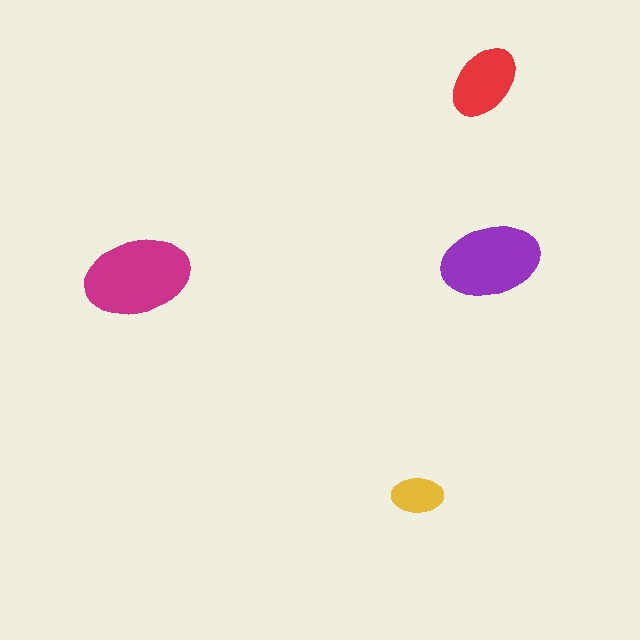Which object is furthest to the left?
The magenta ellipse is leftmost.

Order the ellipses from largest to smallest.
the magenta one, the purple one, the red one, the yellow one.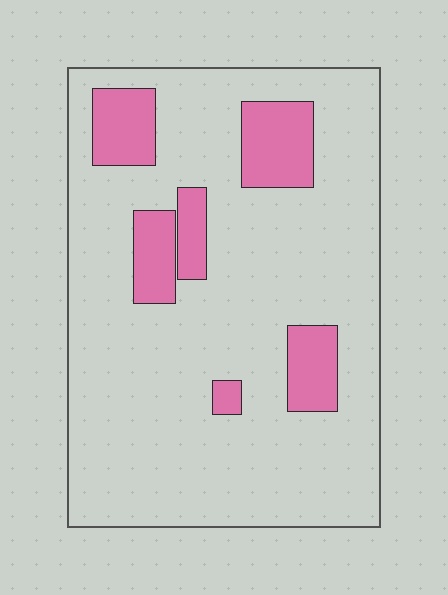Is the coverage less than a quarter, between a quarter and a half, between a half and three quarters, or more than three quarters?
Less than a quarter.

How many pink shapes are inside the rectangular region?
6.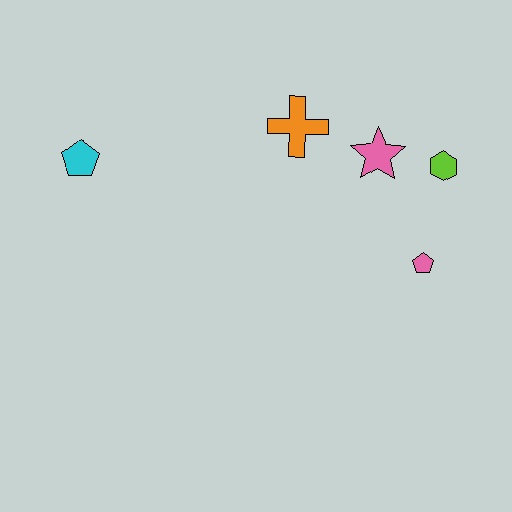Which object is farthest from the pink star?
The cyan pentagon is farthest from the pink star.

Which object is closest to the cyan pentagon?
The orange cross is closest to the cyan pentagon.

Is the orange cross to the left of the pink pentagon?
Yes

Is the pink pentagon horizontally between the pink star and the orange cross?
No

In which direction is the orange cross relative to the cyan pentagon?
The orange cross is to the right of the cyan pentagon.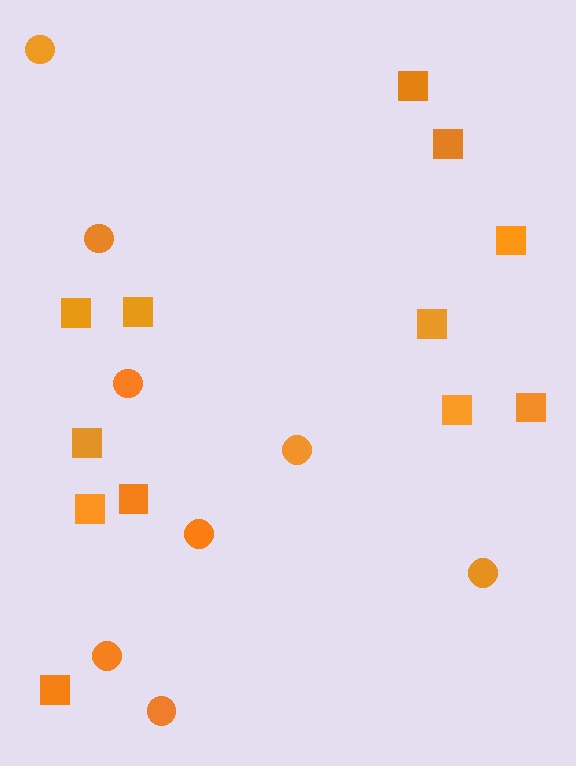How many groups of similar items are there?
There are 2 groups: one group of circles (8) and one group of squares (12).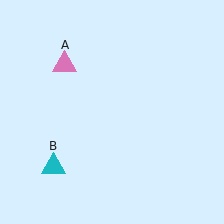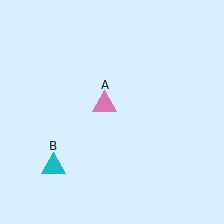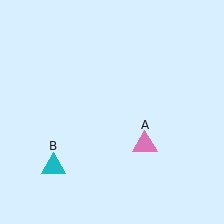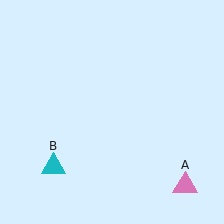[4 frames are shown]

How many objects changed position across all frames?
1 object changed position: pink triangle (object A).